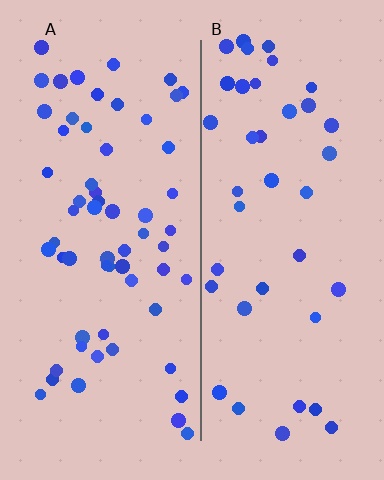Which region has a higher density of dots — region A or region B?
A (the left).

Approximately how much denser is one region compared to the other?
Approximately 1.5× — region A over region B.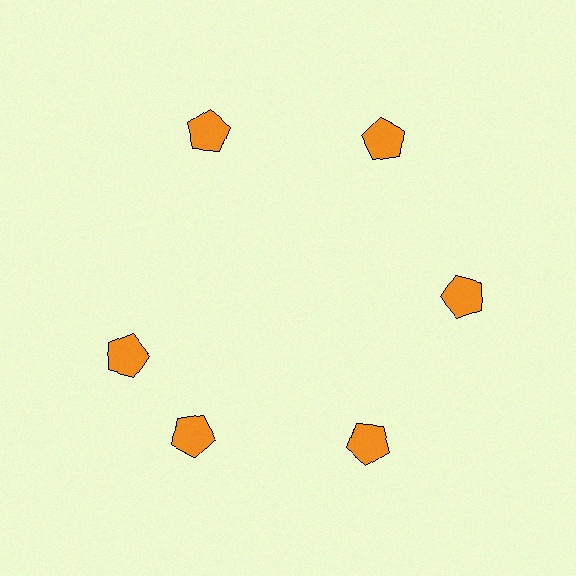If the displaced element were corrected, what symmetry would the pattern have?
It would have 6-fold rotational symmetry — the pattern would map onto itself every 60 degrees.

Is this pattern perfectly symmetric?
No. The 6 orange pentagons are arranged in a ring, but one element near the 9 o'clock position is rotated out of alignment along the ring, breaking the 6-fold rotational symmetry.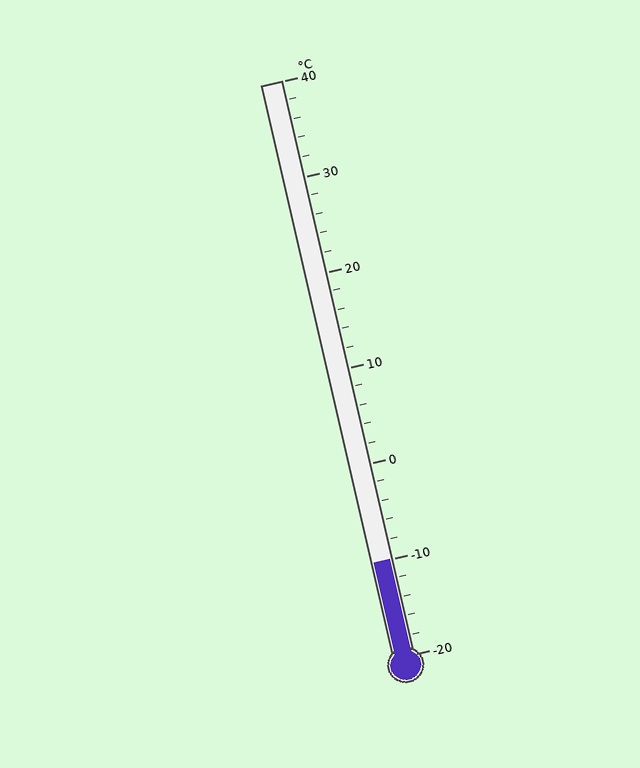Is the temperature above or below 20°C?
The temperature is below 20°C.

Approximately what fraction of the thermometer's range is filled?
The thermometer is filled to approximately 15% of its range.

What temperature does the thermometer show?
The thermometer shows approximately -10°C.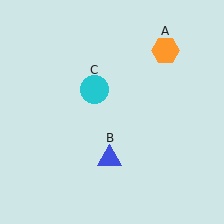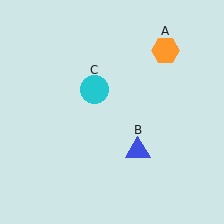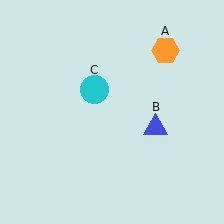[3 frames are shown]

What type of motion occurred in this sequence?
The blue triangle (object B) rotated counterclockwise around the center of the scene.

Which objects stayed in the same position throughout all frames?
Orange hexagon (object A) and cyan circle (object C) remained stationary.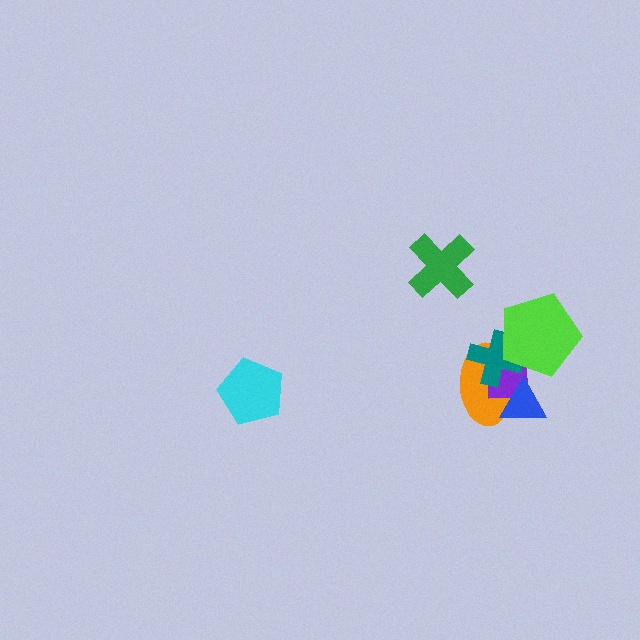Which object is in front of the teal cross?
The lime pentagon is in front of the teal cross.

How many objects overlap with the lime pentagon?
3 objects overlap with the lime pentagon.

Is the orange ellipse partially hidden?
Yes, it is partially covered by another shape.